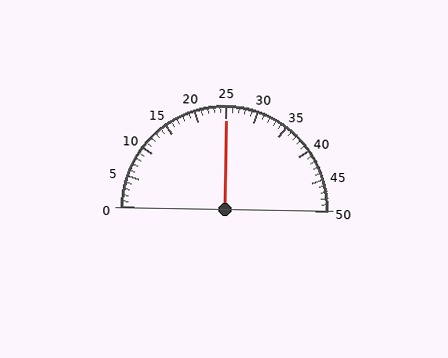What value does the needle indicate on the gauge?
The needle indicates approximately 25.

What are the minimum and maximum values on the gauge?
The gauge ranges from 0 to 50.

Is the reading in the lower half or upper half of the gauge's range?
The reading is in the upper half of the range (0 to 50).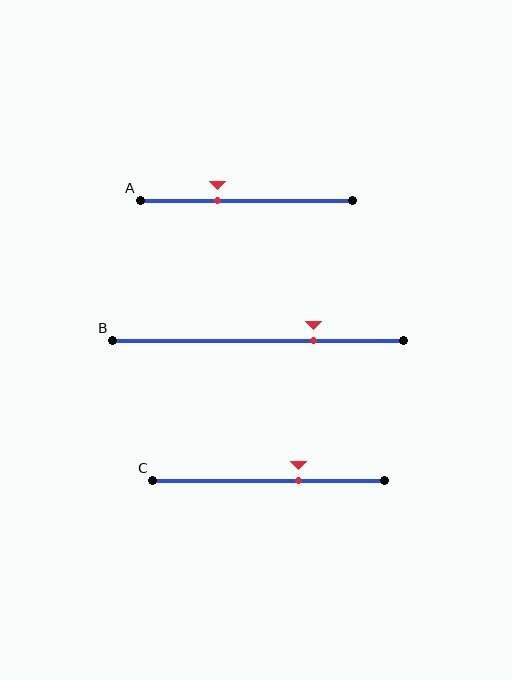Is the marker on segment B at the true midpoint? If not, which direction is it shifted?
No, the marker on segment B is shifted to the right by about 19% of the segment length.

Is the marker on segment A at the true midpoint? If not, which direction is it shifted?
No, the marker on segment A is shifted to the left by about 14% of the segment length.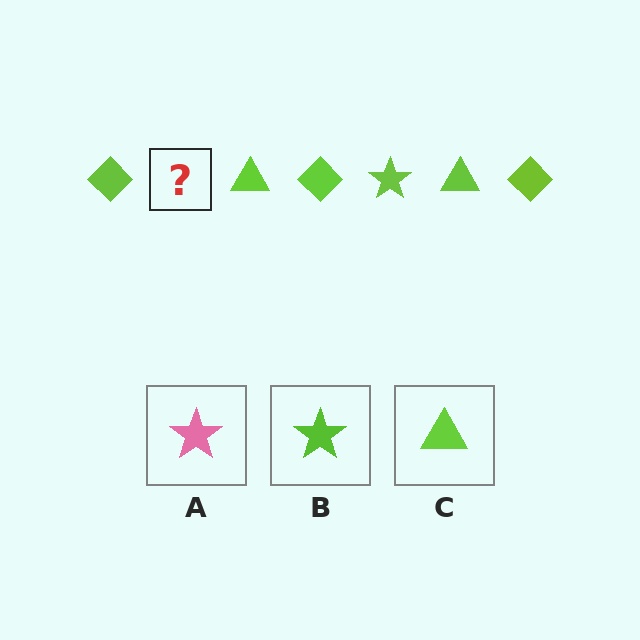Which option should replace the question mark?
Option B.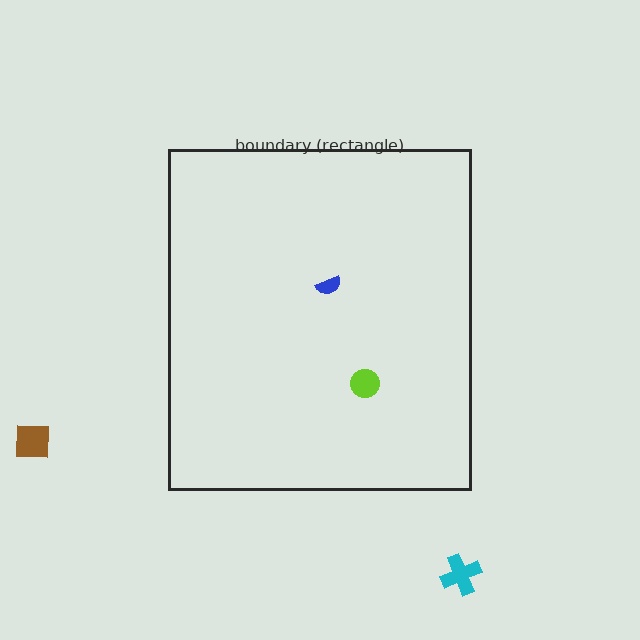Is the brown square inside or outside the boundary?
Outside.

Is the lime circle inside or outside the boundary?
Inside.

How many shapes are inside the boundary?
2 inside, 2 outside.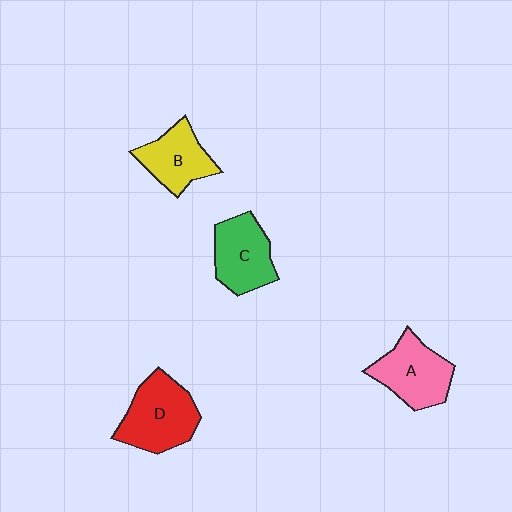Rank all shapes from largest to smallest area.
From largest to smallest: D (red), A (pink), C (green), B (yellow).